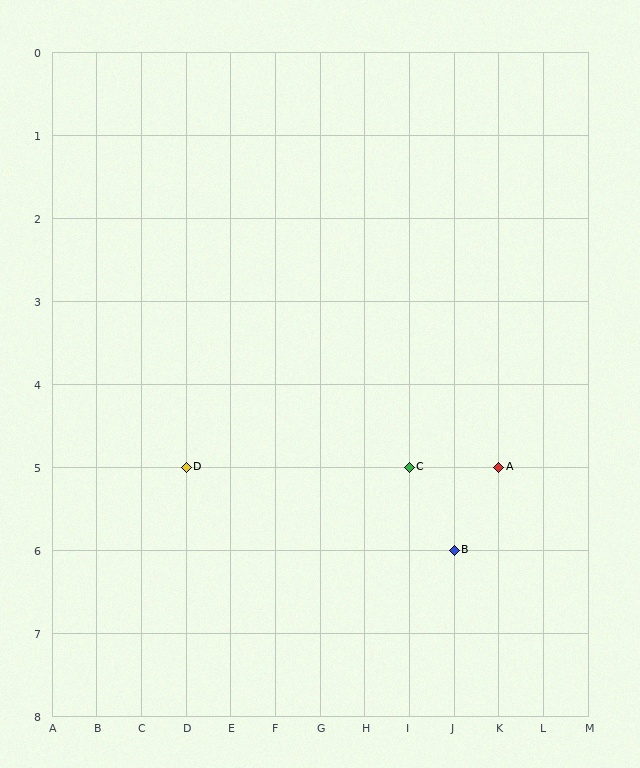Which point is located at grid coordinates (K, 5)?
Point A is at (K, 5).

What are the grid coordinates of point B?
Point B is at grid coordinates (J, 6).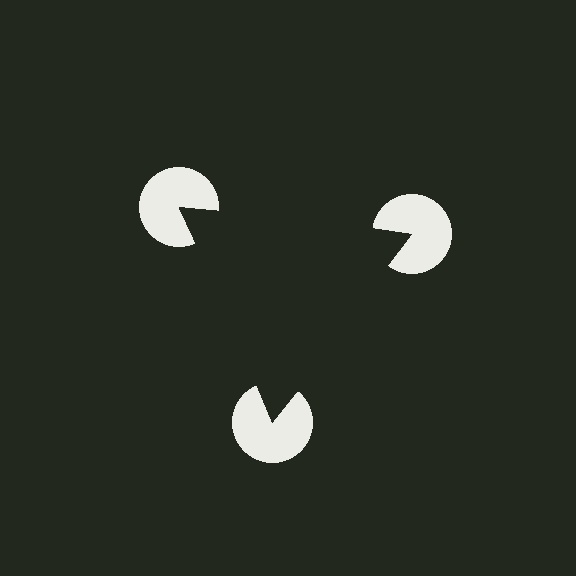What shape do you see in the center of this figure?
An illusory triangle — its edges are inferred from the aligned wedge cuts in the pac-man discs, not physically drawn.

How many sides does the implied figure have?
3 sides.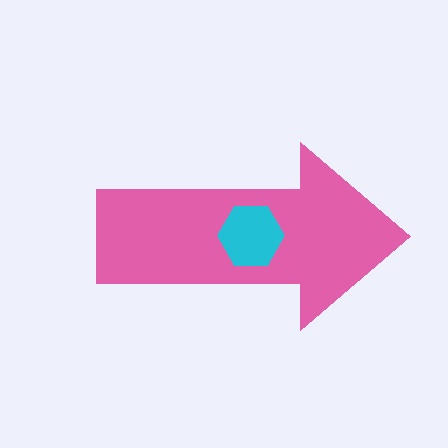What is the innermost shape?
The cyan hexagon.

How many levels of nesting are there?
2.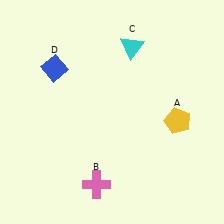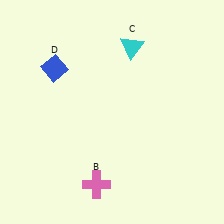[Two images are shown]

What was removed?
The yellow pentagon (A) was removed in Image 2.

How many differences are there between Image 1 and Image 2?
There is 1 difference between the two images.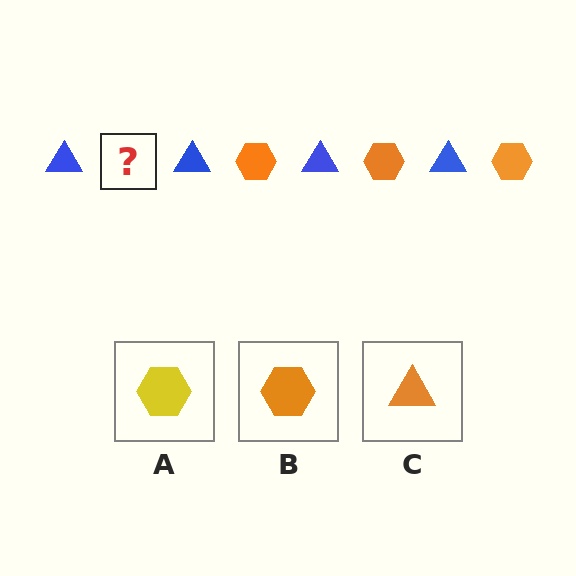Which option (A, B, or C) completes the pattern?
B.